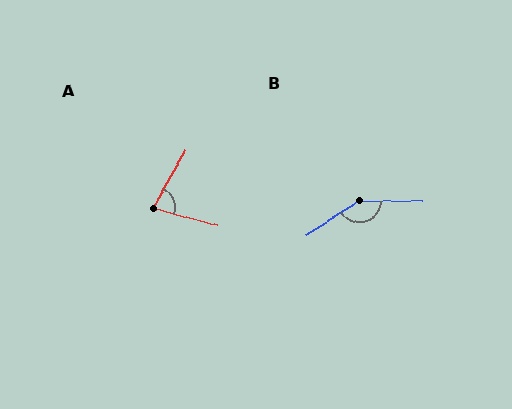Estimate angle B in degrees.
Approximately 147 degrees.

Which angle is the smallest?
A, at approximately 76 degrees.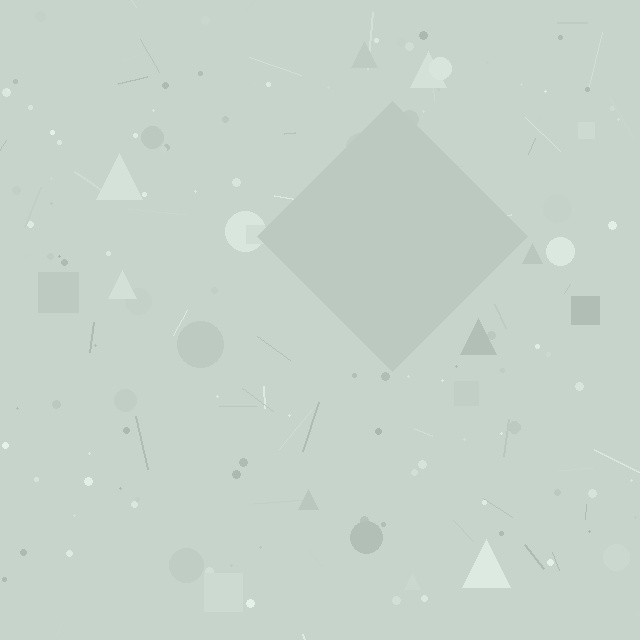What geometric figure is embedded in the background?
A diamond is embedded in the background.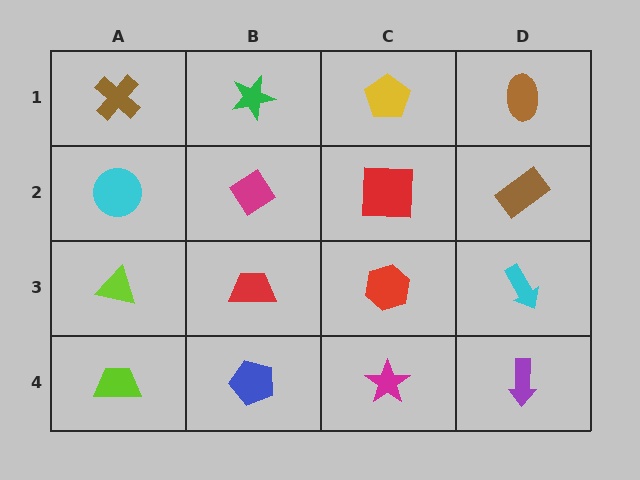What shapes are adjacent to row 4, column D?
A cyan arrow (row 3, column D), a magenta star (row 4, column C).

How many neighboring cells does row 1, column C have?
3.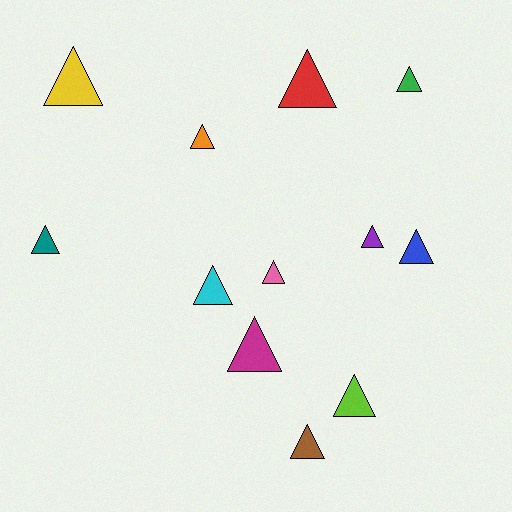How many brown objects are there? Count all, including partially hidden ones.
There is 1 brown object.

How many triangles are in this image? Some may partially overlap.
There are 12 triangles.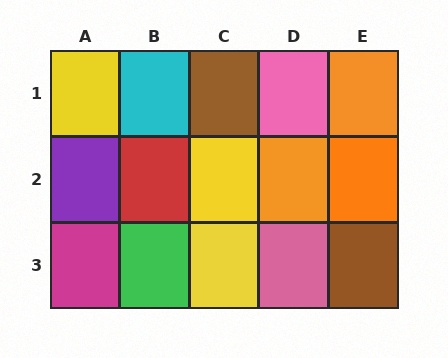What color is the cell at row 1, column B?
Cyan.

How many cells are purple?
1 cell is purple.